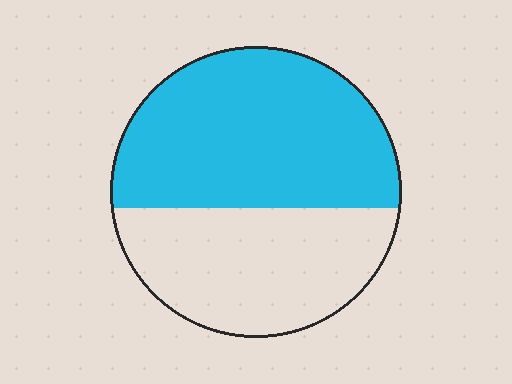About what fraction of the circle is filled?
About three fifths (3/5).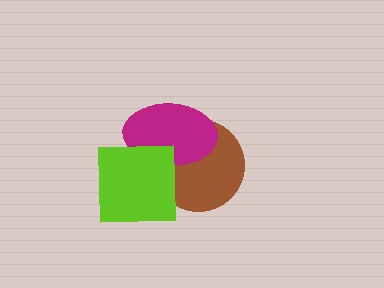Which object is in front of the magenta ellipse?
The lime square is in front of the magenta ellipse.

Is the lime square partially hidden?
No, no other shape covers it.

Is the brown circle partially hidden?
Yes, it is partially covered by another shape.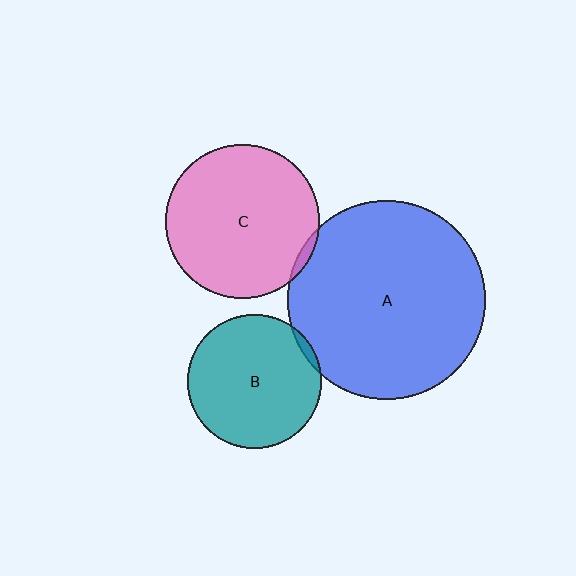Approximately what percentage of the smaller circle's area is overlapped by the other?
Approximately 5%.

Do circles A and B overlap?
Yes.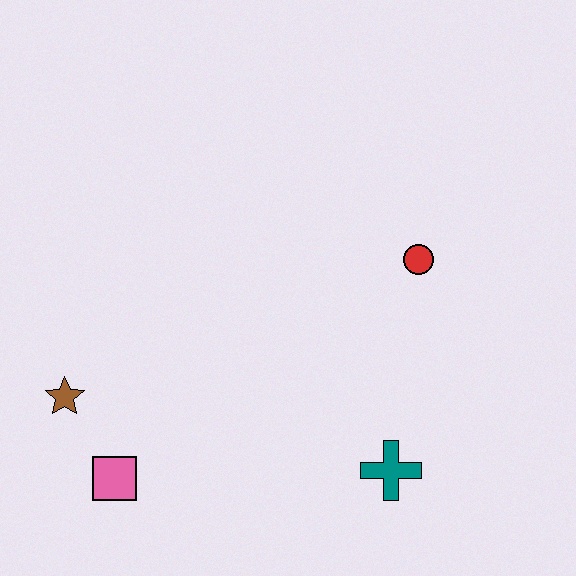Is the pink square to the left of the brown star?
No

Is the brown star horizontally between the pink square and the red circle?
No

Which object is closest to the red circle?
The teal cross is closest to the red circle.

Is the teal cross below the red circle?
Yes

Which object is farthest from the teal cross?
The brown star is farthest from the teal cross.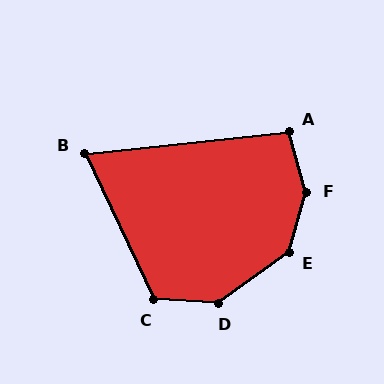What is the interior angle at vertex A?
Approximately 100 degrees (obtuse).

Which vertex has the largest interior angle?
F, at approximately 148 degrees.